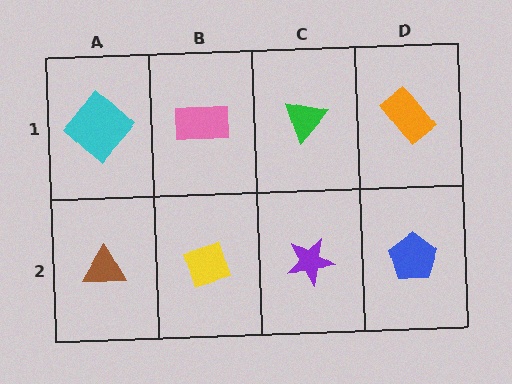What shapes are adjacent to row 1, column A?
A brown triangle (row 2, column A), a pink rectangle (row 1, column B).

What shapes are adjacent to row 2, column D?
An orange rectangle (row 1, column D), a purple star (row 2, column C).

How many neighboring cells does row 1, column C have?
3.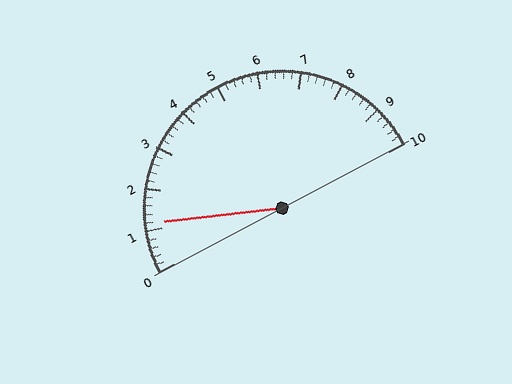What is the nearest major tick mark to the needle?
The nearest major tick mark is 1.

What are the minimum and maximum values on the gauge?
The gauge ranges from 0 to 10.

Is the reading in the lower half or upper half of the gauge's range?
The reading is in the lower half of the range (0 to 10).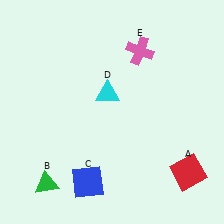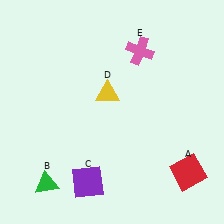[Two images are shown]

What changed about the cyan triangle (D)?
In Image 1, D is cyan. In Image 2, it changed to yellow.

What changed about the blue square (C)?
In Image 1, C is blue. In Image 2, it changed to purple.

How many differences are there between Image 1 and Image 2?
There are 2 differences between the two images.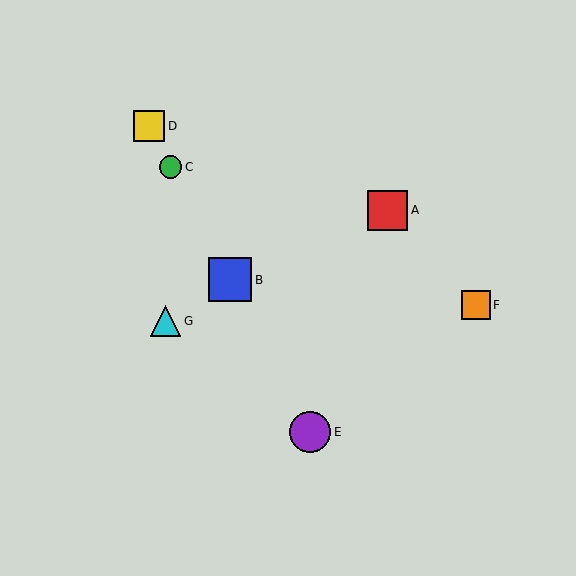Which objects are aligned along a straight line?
Objects B, C, D, E are aligned along a straight line.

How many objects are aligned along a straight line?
4 objects (B, C, D, E) are aligned along a straight line.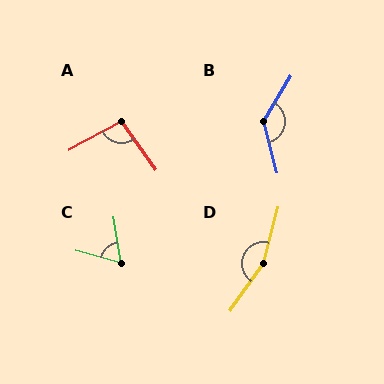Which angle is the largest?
D, at approximately 159 degrees.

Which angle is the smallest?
C, at approximately 66 degrees.